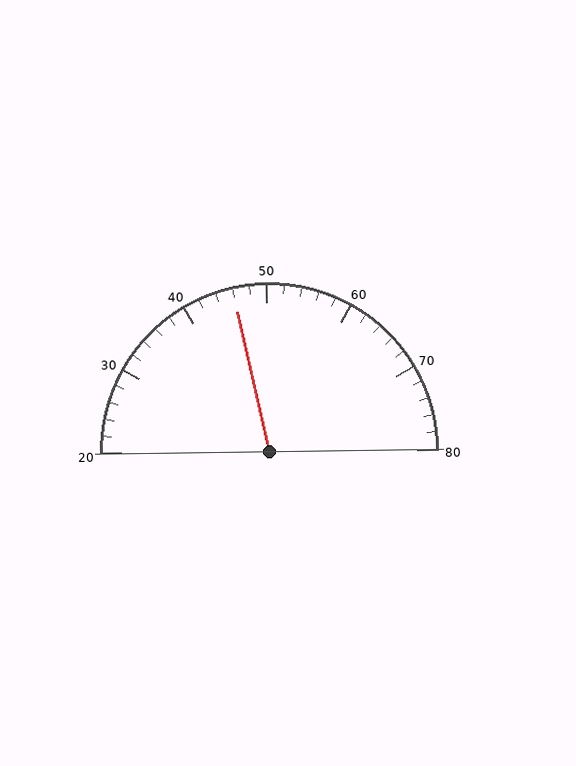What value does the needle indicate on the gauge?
The needle indicates approximately 46.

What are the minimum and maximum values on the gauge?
The gauge ranges from 20 to 80.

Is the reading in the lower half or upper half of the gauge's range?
The reading is in the lower half of the range (20 to 80).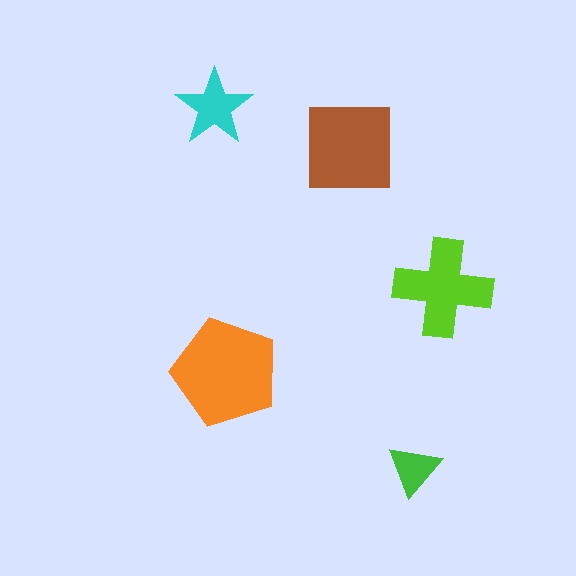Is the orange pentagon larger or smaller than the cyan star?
Larger.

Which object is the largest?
The orange pentagon.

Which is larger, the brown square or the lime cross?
The brown square.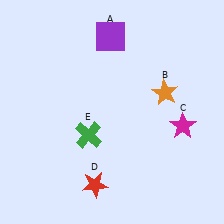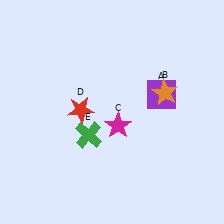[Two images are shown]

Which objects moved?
The objects that moved are: the purple square (A), the magenta star (C), the red star (D).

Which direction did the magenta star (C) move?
The magenta star (C) moved left.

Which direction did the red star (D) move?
The red star (D) moved up.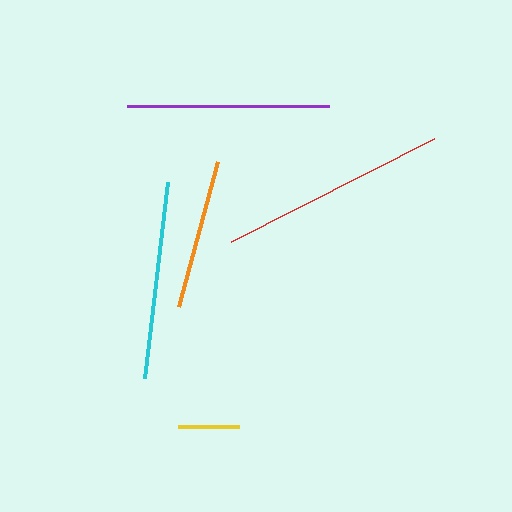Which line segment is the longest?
The red line is the longest at approximately 228 pixels.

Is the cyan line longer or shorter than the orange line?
The cyan line is longer than the orange line.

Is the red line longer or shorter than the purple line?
The red line is longer than the purple line.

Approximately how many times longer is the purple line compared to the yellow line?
The purple line is approximately 3.3 times the length of the yellow line.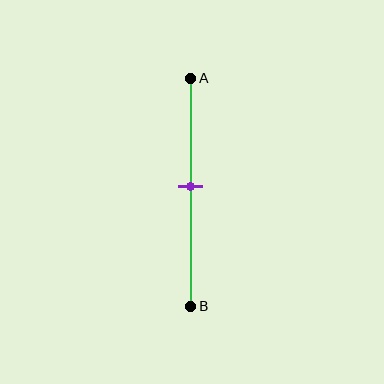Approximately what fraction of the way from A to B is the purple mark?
The purple mark is approximately 50% of the way from A to B.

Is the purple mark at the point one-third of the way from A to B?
No, the mark is at about 50% from A, not at the 33% one-third point.